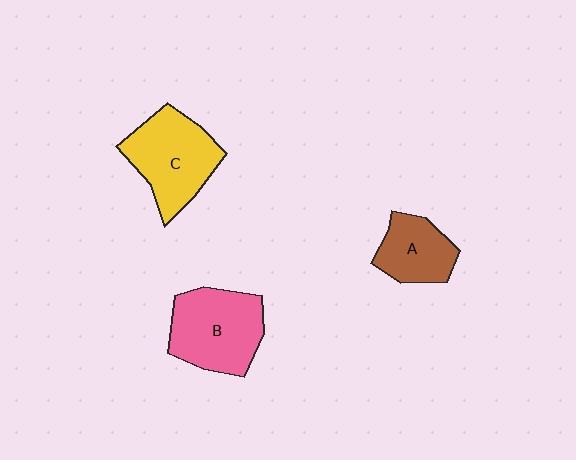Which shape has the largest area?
Shape B (pink).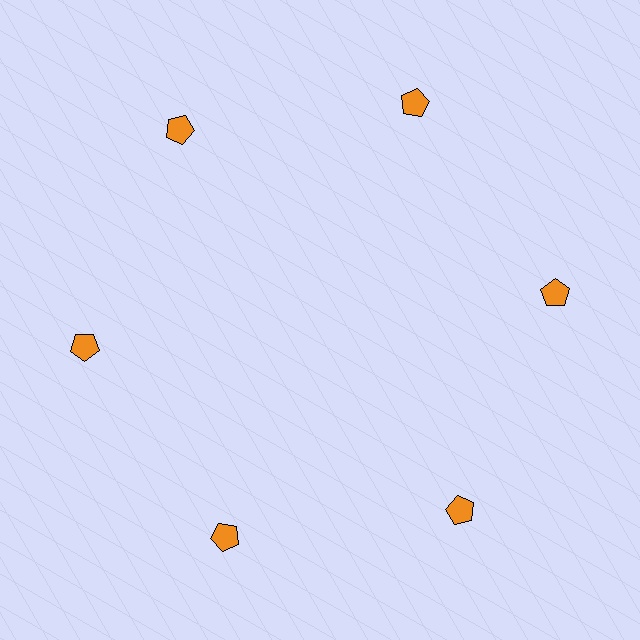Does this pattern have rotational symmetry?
Yes, this pattern has 6-fold rotational symmetry. It looks the same after rotating 60 degrees around the center.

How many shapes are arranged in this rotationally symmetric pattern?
There are 6 shapes, arranged in 6 groups of 1.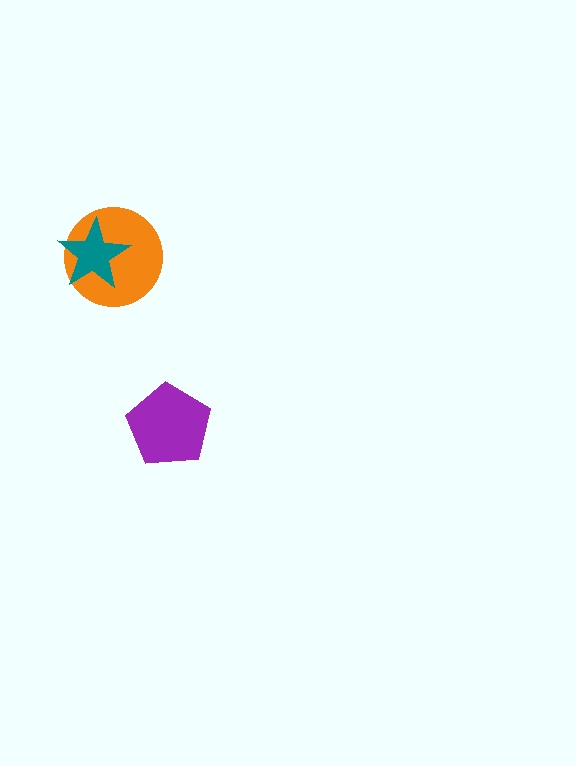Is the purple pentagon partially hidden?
No, no other shape covers it.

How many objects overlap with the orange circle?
1 object overlaps with the orange circle.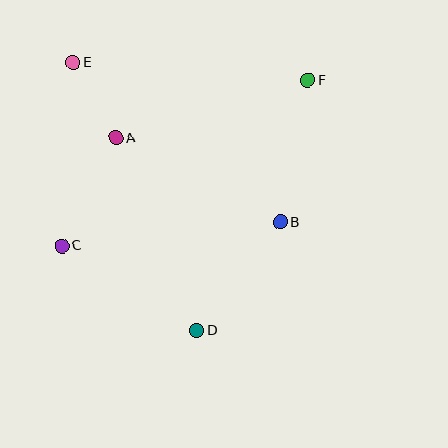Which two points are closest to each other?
Points A and E are closest to each other.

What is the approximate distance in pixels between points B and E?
The distance between B and E is approximately 261 pixels.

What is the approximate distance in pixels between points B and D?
The distance between B and D is approximately 137 pixels.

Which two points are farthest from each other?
Points C and F are farthest from each other.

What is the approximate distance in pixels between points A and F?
The distance between A and F is approximately 200 pixels.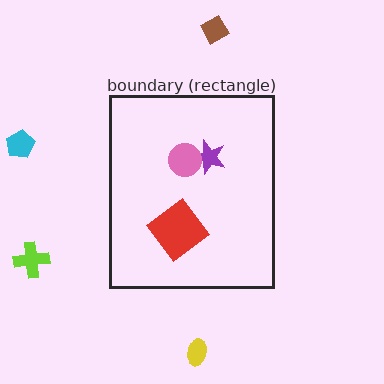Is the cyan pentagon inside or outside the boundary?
Outside.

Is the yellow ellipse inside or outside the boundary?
Outside.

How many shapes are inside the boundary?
3 inside, 4 outside.